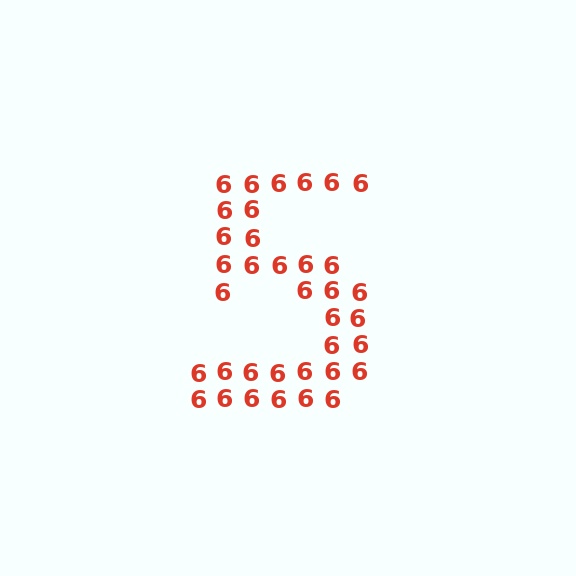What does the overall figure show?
The overall figure shows the digit 5.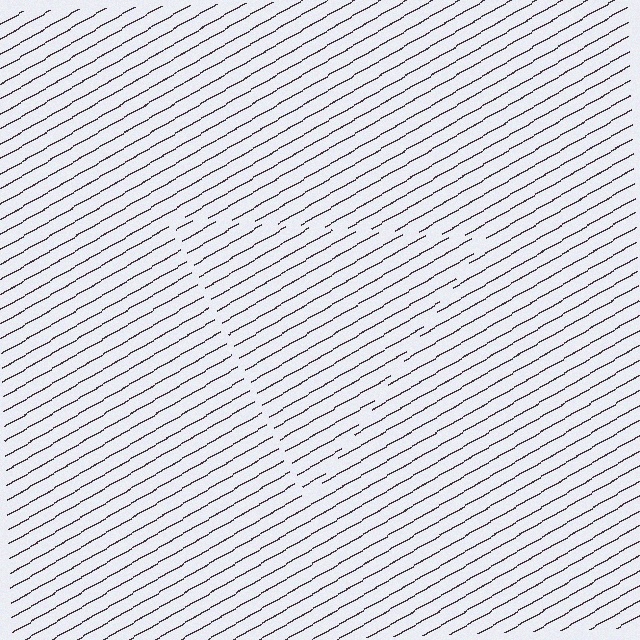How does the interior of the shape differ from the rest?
The interior of the shape contains the same grating, shifted by half a period — the contour is defined by the phase discontinuity where line-ends from the inner and outer gratings abut.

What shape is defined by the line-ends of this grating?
An illusory triangle. The interior of the shape contains the same grating, shifted by half a period — the contour is defined by the phase discontinuity where line-ends from the inner and outer gratings abut.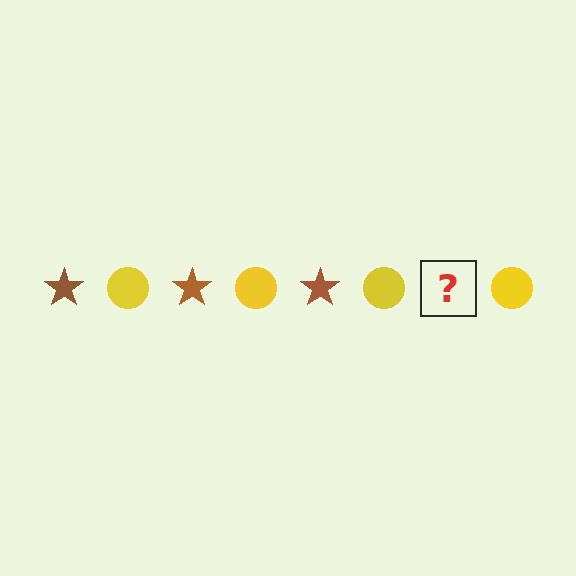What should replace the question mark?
The question mark should be replaced with a brown star.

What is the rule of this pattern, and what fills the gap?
The rule is that the pattern alternates between brown star and yellow circle. The gap should be filled with a brown star.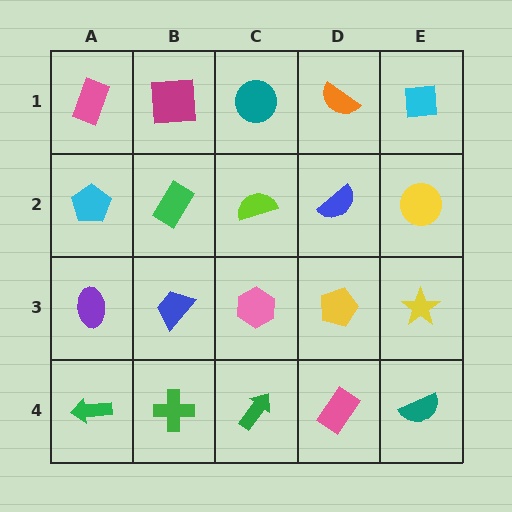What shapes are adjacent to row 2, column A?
A pink rectangle (row 1, column A), a purple ellipse (row 3, column A), a green rectangle (row 2, column B).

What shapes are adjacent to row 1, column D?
A blue semicircle (row 2, column D), a teal circle (row 1, column C), a cyan square (row 1, column E).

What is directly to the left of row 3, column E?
A yellow pentagon.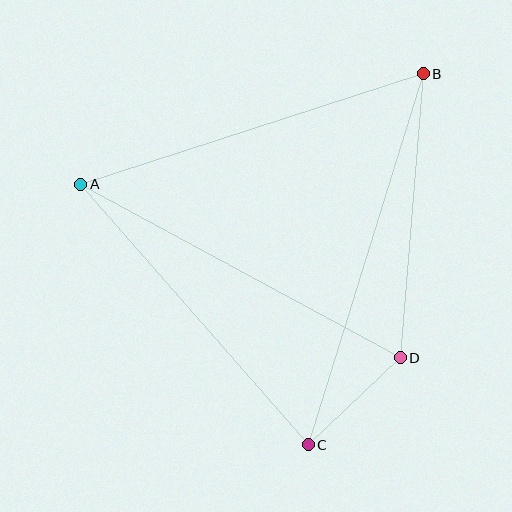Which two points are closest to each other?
Points C and D are closest to each other.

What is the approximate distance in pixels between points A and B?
The distance between A and B is approximately 359 pixels.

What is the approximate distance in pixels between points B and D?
The distance between B and D is approximately 285 pixels.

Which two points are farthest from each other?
Points B and C are farthest from each other.